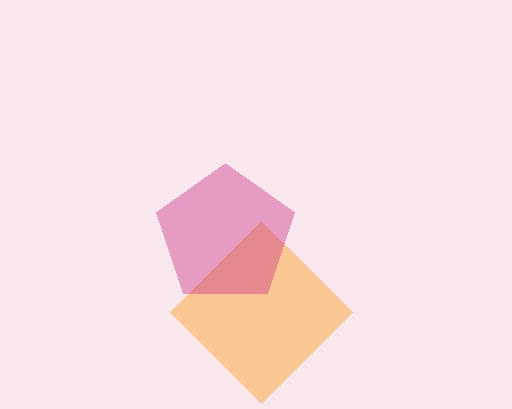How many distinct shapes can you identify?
There are 2 distinct shapes: an orange diamond, a magenta pentagon.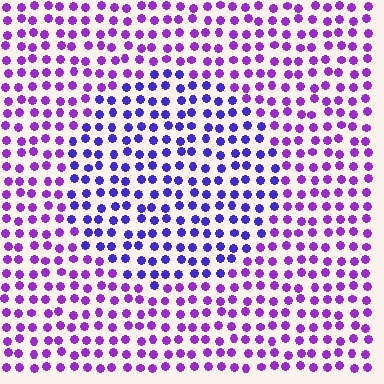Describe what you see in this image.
The image is filled with small purple elements in a uniform arrangement. A circle-shaped region is visible where the elements are tinted to a slightly different hue, forming a subtle color boundary.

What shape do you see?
I see a circle.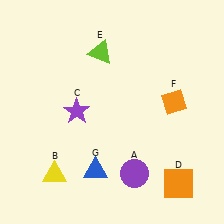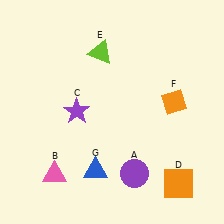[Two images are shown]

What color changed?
The triangle (B) changed from yellow in Image 1 to pink in Image 2.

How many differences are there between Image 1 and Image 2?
There is 1 difference between the two images.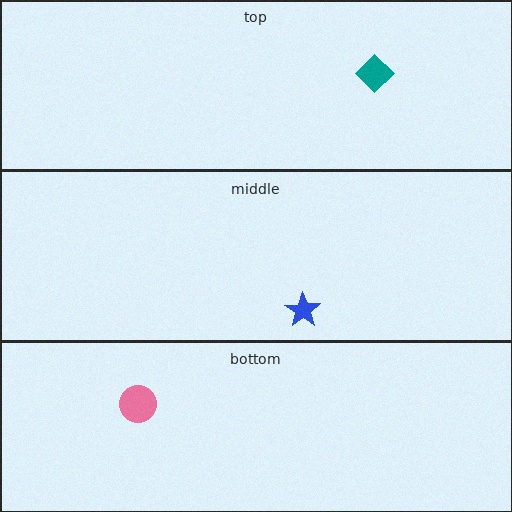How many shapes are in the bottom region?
1.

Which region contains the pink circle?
The bottom region.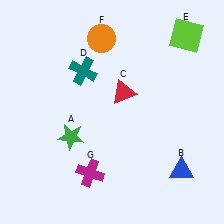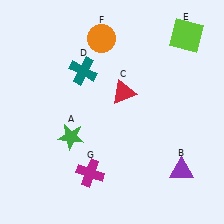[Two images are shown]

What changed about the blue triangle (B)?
In Image 1, B is blue. In Image 2, it changed to purple.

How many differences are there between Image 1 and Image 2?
There is 1 difference between the two images.